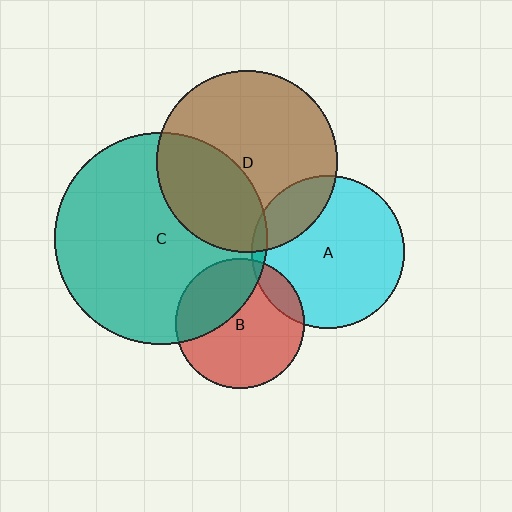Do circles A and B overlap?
Yes.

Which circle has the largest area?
Circle C (teal).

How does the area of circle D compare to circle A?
Approximately 1.4 times.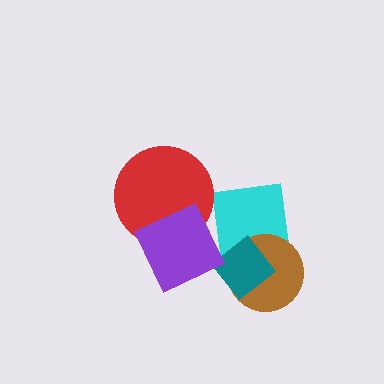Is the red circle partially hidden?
Yes, it is partially covered by another shape.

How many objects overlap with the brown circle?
2 objects overlap with the brown circle.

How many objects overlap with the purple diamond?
3 objects overlap with the purple diamond.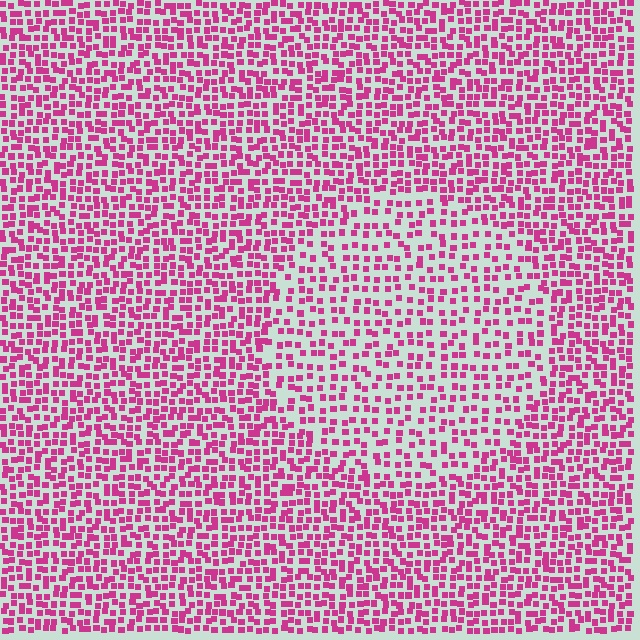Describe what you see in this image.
The image contains small magenta elements arranged at two different densities. A circle-shaped region is visible where the elements are less densely packed than the surrounding area.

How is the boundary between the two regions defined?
The boundary is defined by a change in element density (approximately 1.7x ratio). All elements are the same color, size, and shape.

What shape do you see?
I see a circle.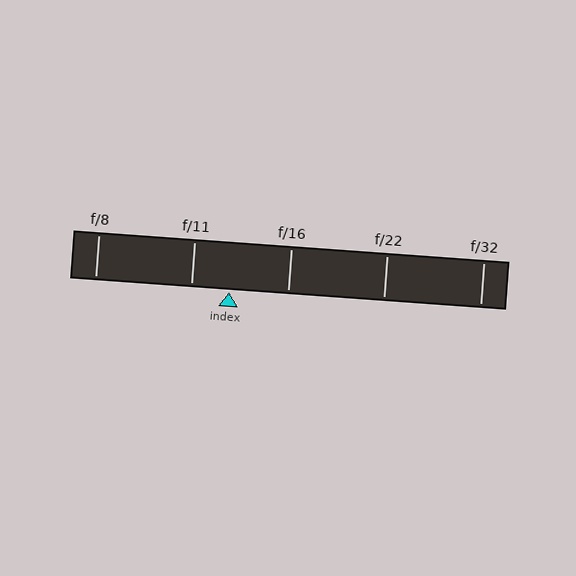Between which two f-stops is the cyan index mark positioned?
The index mark is between f/11 and f/16.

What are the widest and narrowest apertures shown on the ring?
The widest aperture shown is f/8 and the narrowest is f/32.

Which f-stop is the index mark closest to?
The index mark is closest to f/11.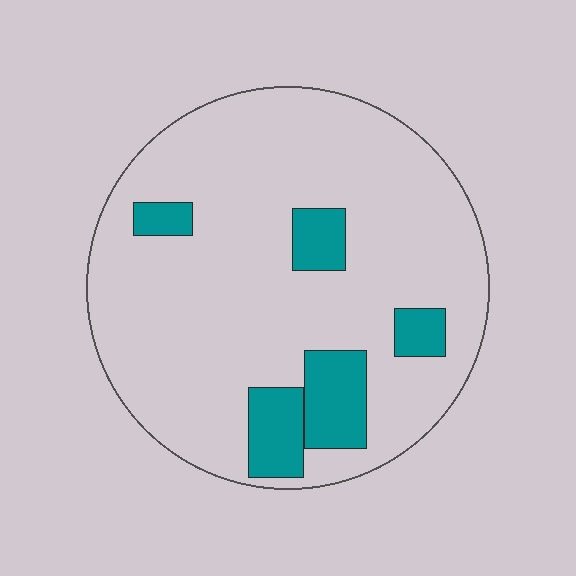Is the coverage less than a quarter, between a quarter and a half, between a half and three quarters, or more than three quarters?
Less than a quarter.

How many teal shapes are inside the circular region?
5.